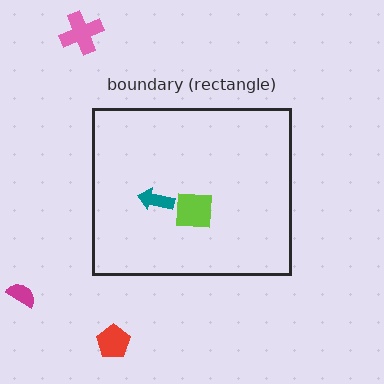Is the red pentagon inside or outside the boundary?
Outside.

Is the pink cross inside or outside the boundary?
Outside.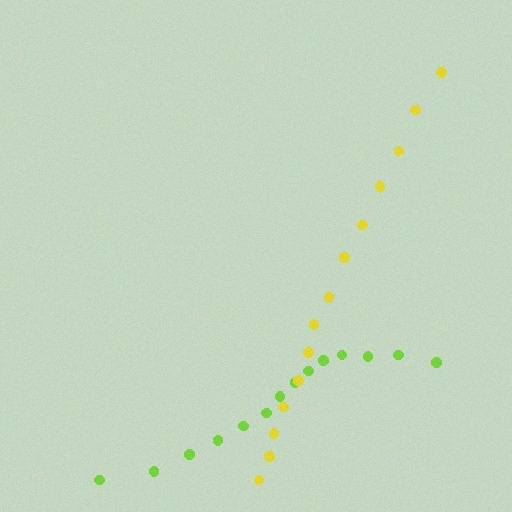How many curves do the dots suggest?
There are 2 distinct paths.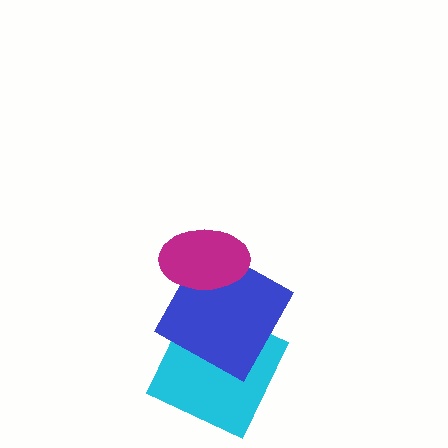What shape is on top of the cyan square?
The blue square is on top of the cyan square.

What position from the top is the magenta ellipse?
The magenta ellipse is 1st from the top.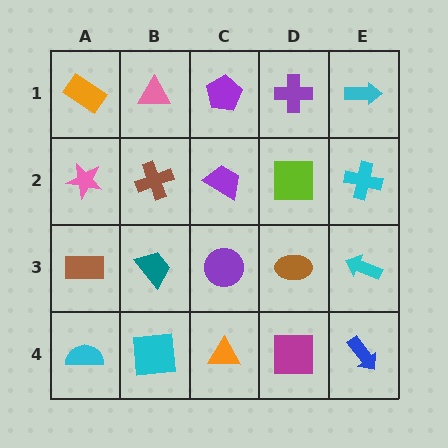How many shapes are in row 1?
5 shapes.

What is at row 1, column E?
A cyan arrow.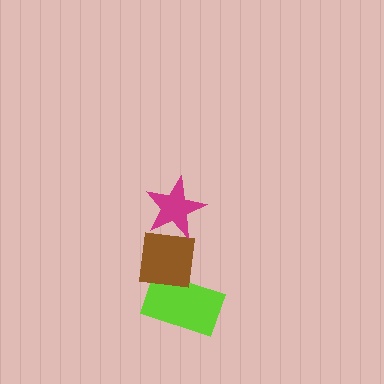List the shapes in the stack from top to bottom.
From top to bottom: the magenta star, the brown square, the lime rectangle.